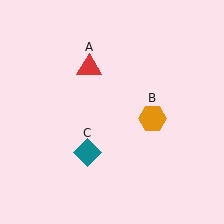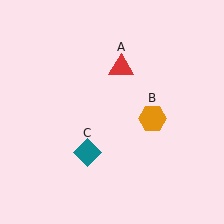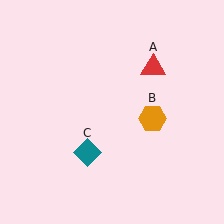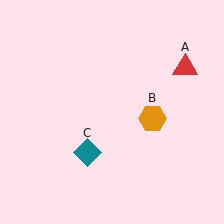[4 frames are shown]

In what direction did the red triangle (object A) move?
The red triangle (object A) moved right.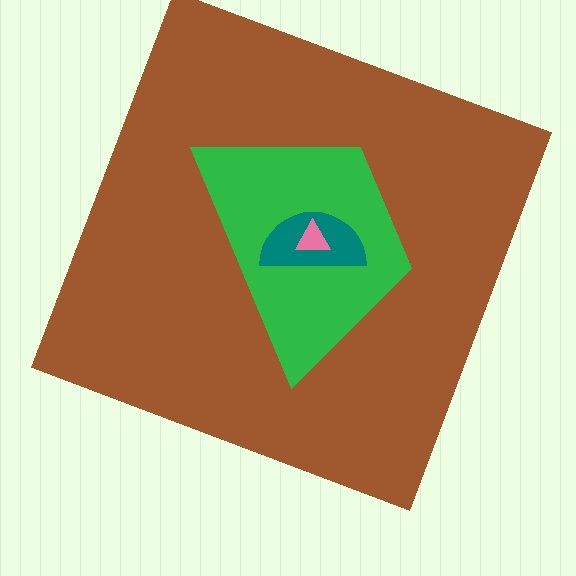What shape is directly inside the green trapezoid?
The teal semicircle.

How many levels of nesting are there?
4.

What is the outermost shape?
The brown square.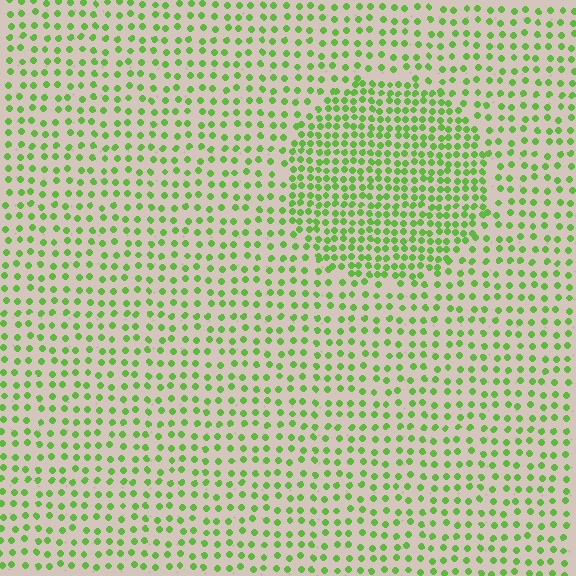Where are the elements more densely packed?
The elements are more densely packed inside the circle boundary.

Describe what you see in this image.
The image contains small lime elements arranged at two different densities. A circle-shaped region is visible where the elements are more densely packed than the surrounding area.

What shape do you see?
I see a circle.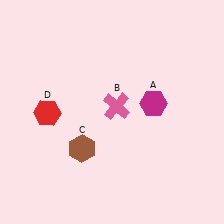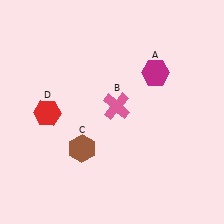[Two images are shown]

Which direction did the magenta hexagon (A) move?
The magenta hexagon (A) moved up.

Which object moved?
The magenta hexagon (A) moved up.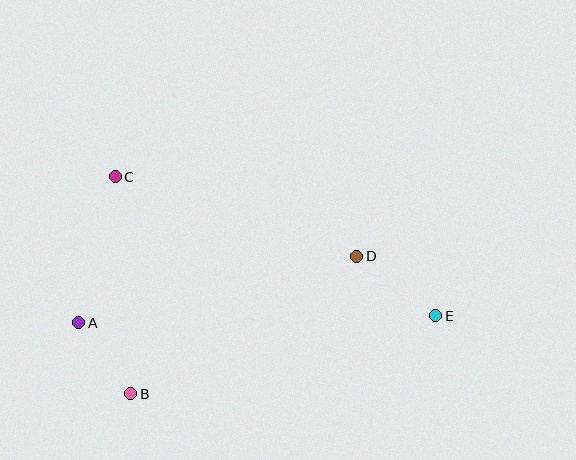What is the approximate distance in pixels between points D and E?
The distance between D and E is approximately 99 pixels.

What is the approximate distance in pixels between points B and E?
The distance between B and E is approximately 315 pixels.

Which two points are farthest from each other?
Points A and E are farthest from each other.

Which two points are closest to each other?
Points A and B are closest to each other.